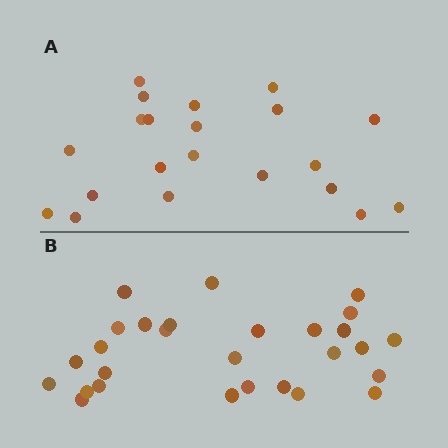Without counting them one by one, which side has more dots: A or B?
Region B (the bottom region) has more dots.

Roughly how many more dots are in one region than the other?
Region B has roughly 8 or so more dots than region A.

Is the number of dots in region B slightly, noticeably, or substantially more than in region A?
Region B has noticeably more, but not dramatically so. The ratio is roughly 1.3 to 1.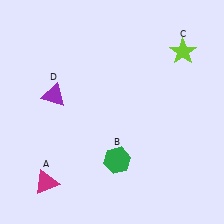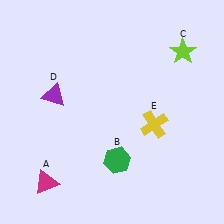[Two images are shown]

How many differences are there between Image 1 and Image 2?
There is 1 difference between the two images.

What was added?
A yellow cross (E) was added in Image 2.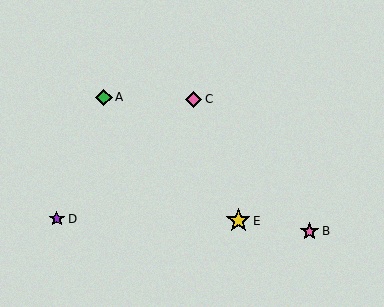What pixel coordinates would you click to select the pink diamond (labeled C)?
Click at (194, 99) to select the pink diamond C.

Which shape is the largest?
The yellow star (labeled E) is the largest.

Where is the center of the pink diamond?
The center of the pink diamond is at (194, 99).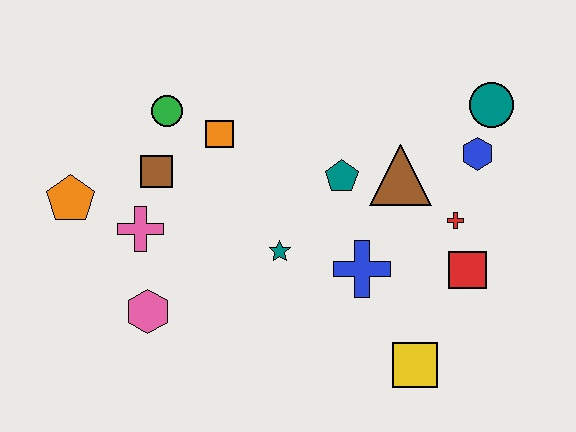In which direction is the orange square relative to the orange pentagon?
The orange square is to the right of the orange pentagon.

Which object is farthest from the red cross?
The orange pentagon is farthest from the red cross.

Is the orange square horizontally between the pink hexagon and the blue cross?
Yes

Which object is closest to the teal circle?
The blue hexagon is closest to the teal circle.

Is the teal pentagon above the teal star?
Yes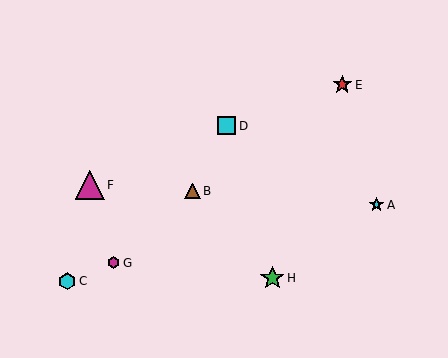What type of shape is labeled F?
Shape F is a magenta triangle.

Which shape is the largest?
The magenta triangle (labeled F) is the largest.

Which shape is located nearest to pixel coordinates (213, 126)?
The cyan square (labeled D) at (227, 126) is nearest to that location.